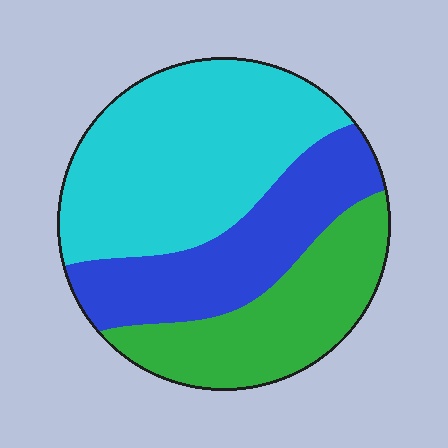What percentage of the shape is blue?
Blue covers 28% of the shape.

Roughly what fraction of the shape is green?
Green takes up about one quarter (1/4) of the shape.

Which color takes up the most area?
Cyan, at roughly 45%.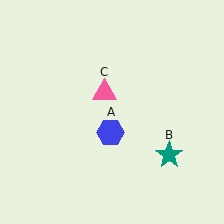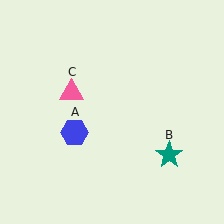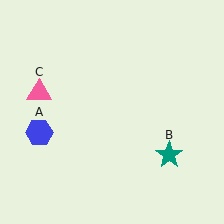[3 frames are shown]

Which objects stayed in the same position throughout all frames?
Teal star (object B) remained stationary.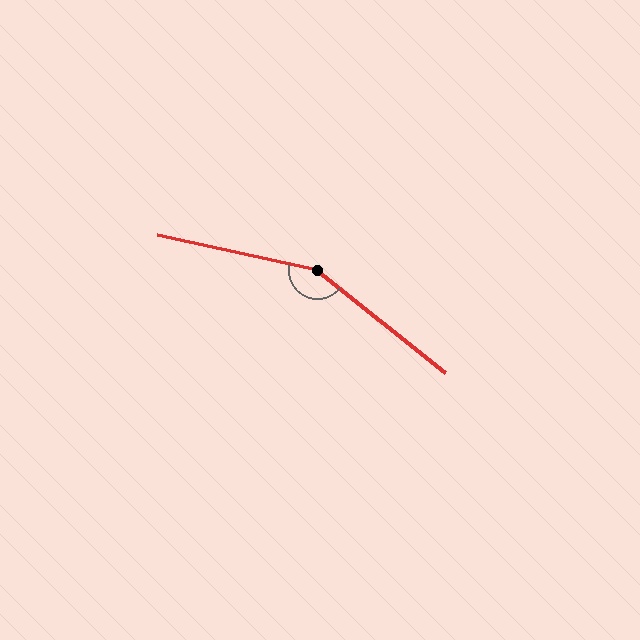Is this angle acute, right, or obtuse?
It is obtuse.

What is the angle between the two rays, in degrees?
Approximately 153 degrees.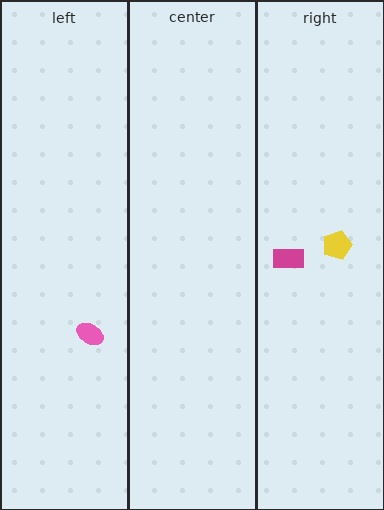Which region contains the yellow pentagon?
The right region.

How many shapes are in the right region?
2.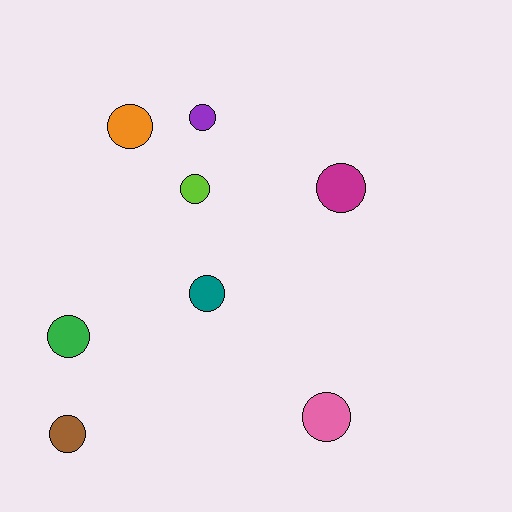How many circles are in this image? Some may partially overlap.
There are 8 circles.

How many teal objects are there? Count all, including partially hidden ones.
There is 1 teal object.